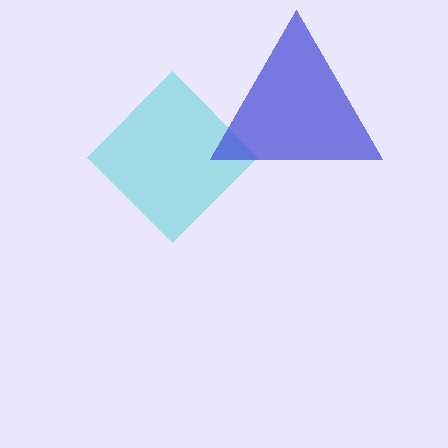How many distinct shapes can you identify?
There are 2 distinct shapes: a cyan diamond, a blue triangle.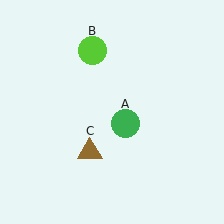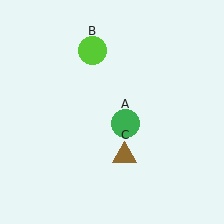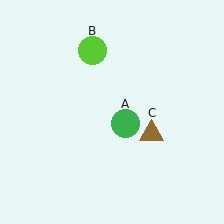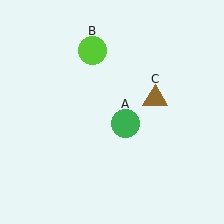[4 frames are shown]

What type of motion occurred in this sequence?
The brown triangle (object C) rotated counterclockwise around the center of the scene.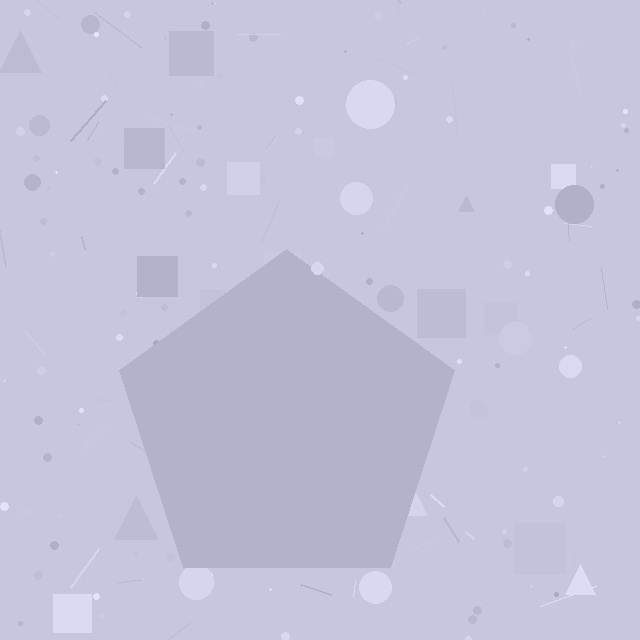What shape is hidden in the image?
A pentagon is hidden in the image.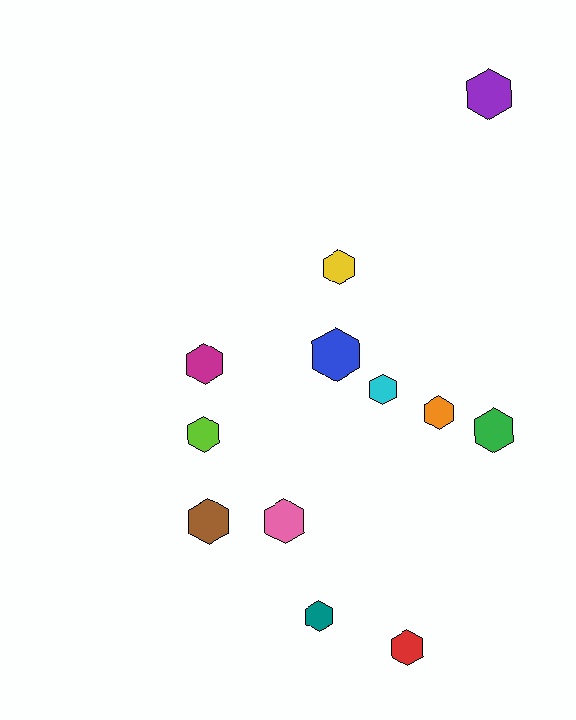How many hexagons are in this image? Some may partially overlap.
There are 12 hexagons.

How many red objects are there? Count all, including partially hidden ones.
There is 1 red object.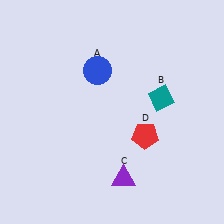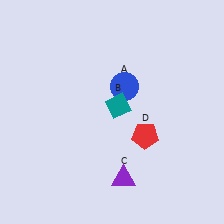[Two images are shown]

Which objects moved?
The objects that moved are: the blue circle (A), the teal diamond (B).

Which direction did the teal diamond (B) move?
The teal diamond (B) moved left.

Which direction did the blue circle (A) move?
The blue circle (A) moved right.